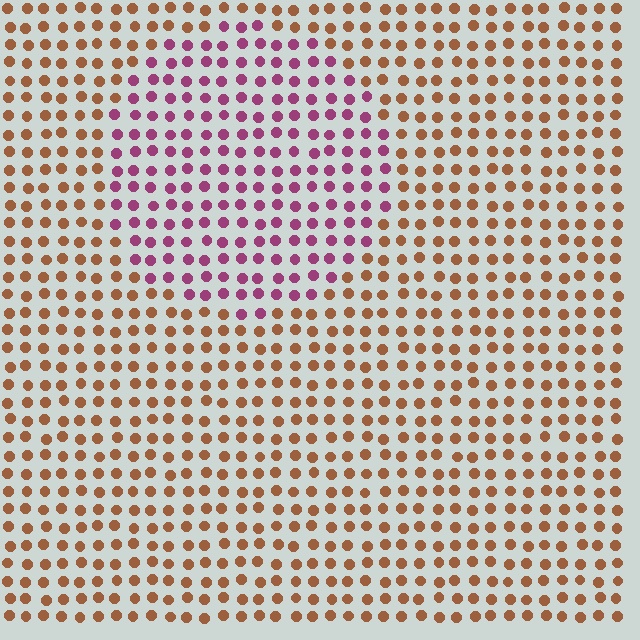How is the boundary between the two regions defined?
The boundary is defined purely by a slight shift in hue (about 60 degrees). Spacing, size, and orientation are identical on both sides.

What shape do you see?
I see a circle.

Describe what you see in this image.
The image is filled with small brown elements in a uniform arrangement. A circle-shaped region is visible where the elements are tinted to a slightly different hue, forming a subtle color boundary.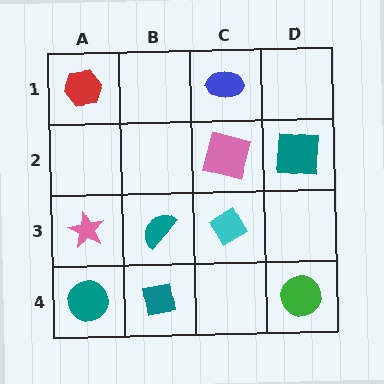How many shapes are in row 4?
3 shapes.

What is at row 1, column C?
A blue ellipse.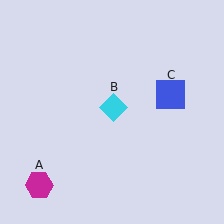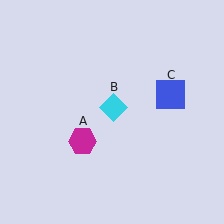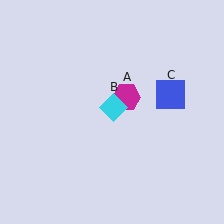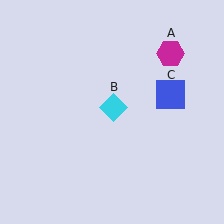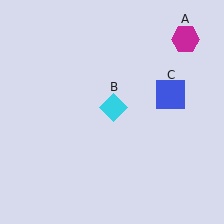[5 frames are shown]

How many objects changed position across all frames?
1 object changed position: magenta hexagon (object A).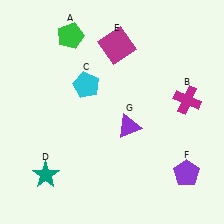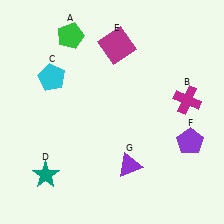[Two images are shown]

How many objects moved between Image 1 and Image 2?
3 objects moved between the two images.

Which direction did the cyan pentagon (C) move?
The cyan pentagon (C) moved left.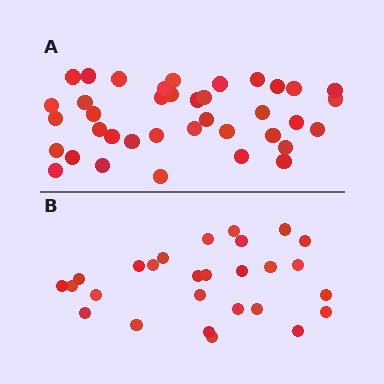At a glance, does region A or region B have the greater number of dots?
Region A (the top region) has more dots.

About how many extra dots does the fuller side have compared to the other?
Region A has roughly 12 or so more dots than region B.